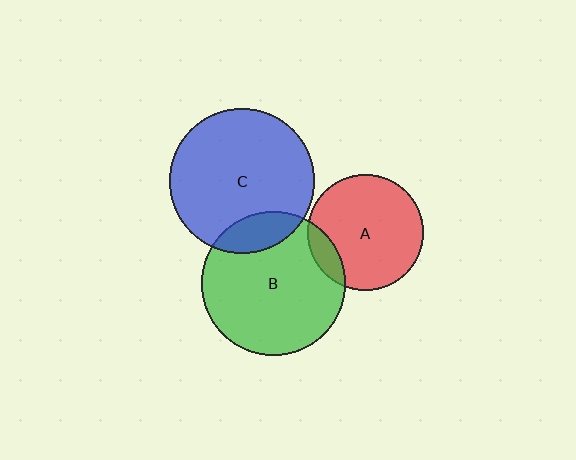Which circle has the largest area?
Circle C (blue).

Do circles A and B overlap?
Yes.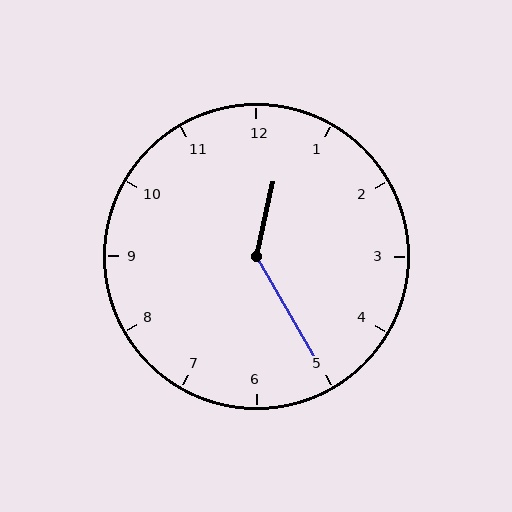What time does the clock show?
12:25.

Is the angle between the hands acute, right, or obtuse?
It is obtuse.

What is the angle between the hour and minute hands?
Approximately 138 degrees.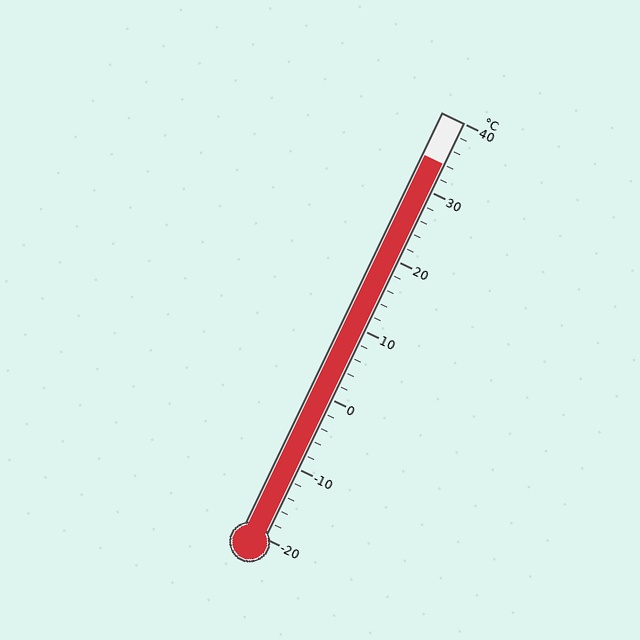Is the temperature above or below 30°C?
The temperature is above 30°C.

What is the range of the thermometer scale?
The thermometer scale ranges from -20°C to 40°C.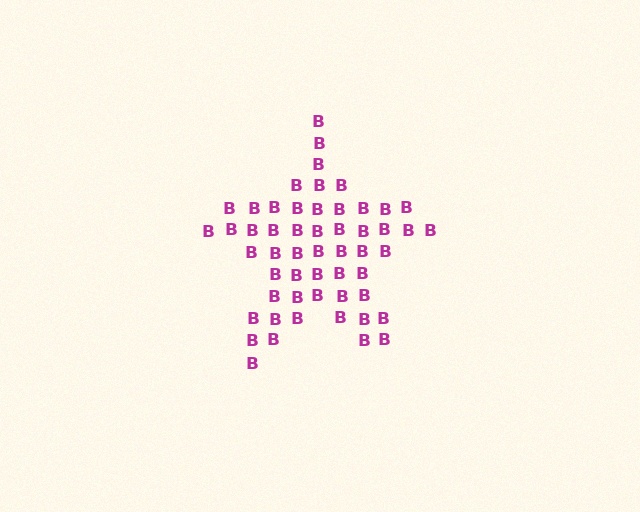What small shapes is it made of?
It is made of small letter B's.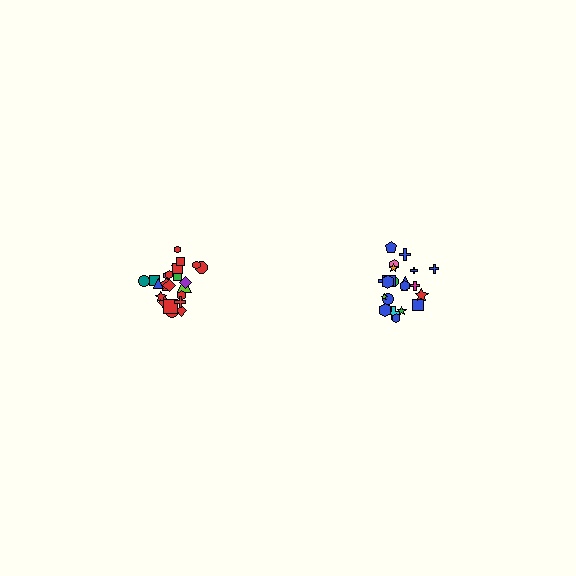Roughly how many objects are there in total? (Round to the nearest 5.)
Roughly 45 objects in total.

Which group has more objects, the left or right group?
The left group.